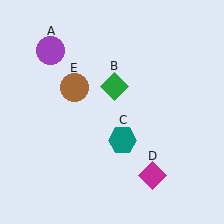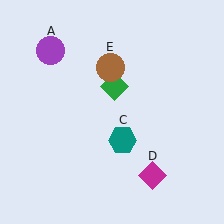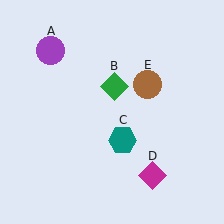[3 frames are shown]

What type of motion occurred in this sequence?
The brown circle (object E) rotated clockwise around the center of the scene.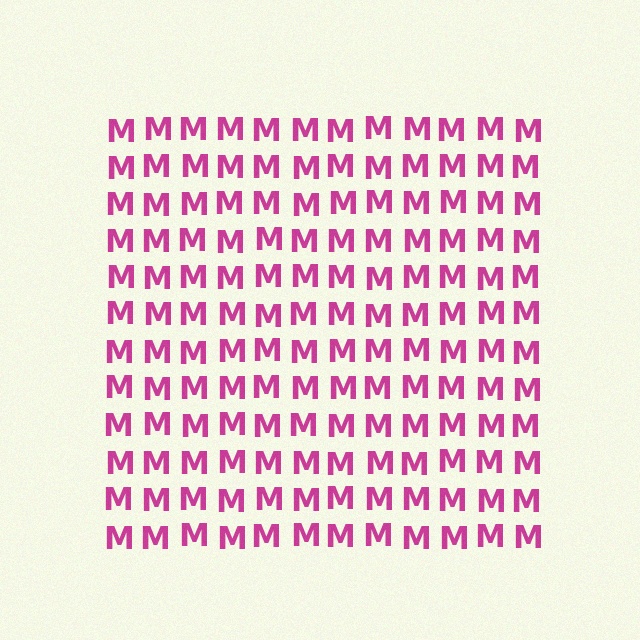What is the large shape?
The large shape is a square.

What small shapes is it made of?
It is made of small letter M's.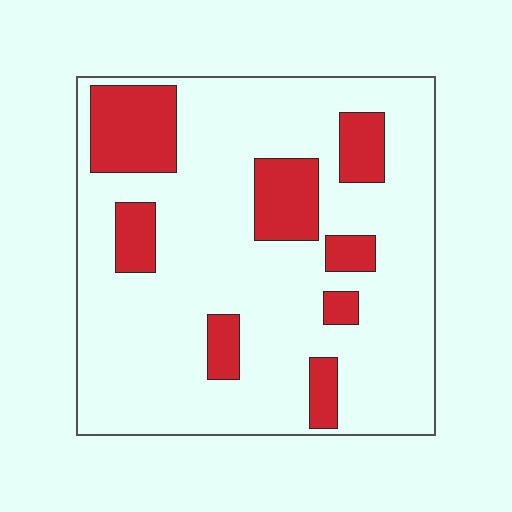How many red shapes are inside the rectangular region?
8.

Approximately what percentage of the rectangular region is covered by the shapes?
Approximately 20%.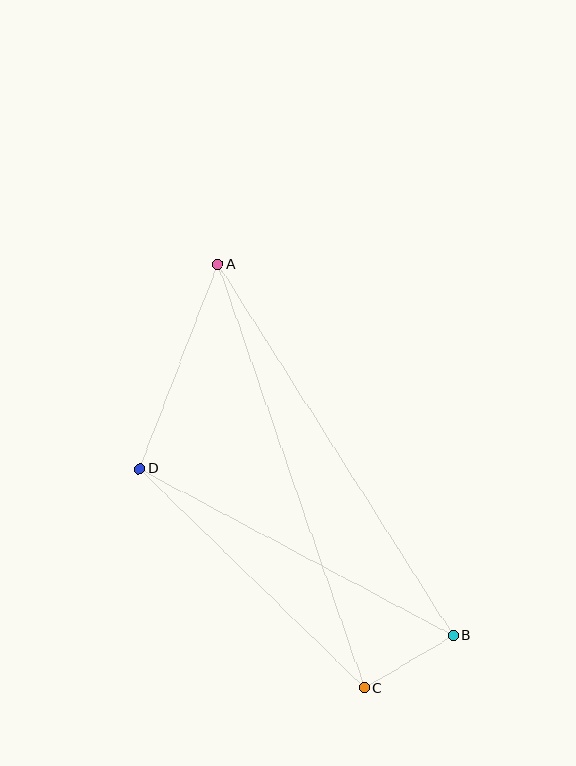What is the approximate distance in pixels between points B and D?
The distance between B and D is approximately 355 pixels.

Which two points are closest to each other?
Points B and C are closest to each other.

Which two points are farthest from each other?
Points A and C are farthest from each other.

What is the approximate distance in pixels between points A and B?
The distance between A and B is approximately 439 pixels.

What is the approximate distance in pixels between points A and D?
The distance between A and D is approximately 219 pixels.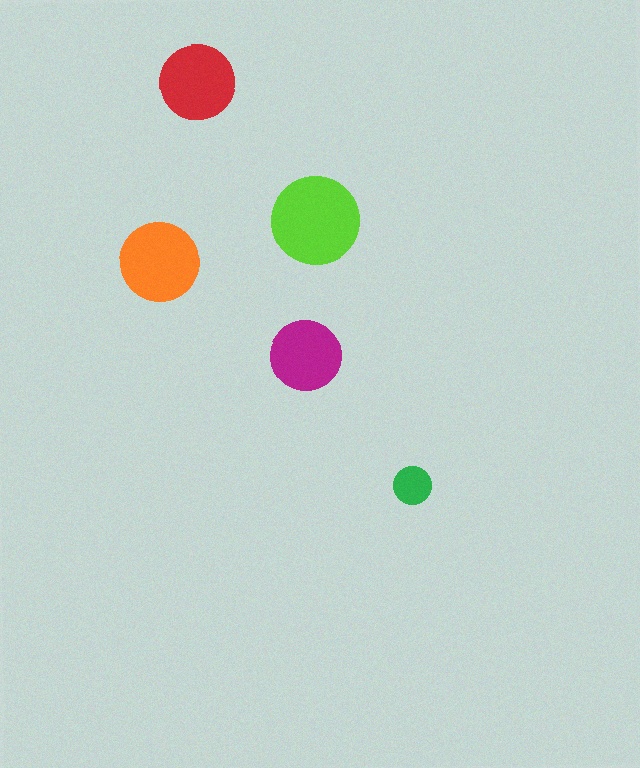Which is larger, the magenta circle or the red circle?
The red one.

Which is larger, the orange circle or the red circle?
The orange one.